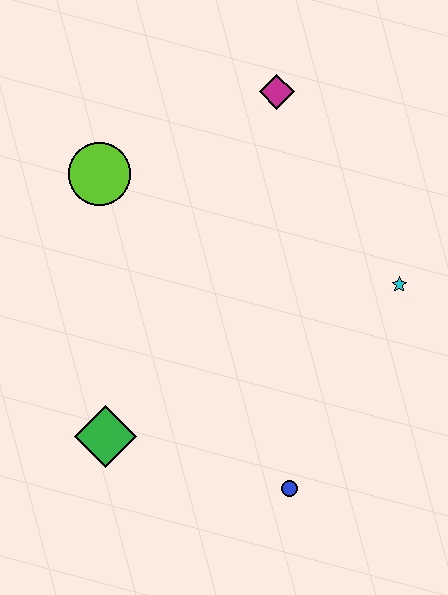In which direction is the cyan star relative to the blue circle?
The cyan star is above the blue circle.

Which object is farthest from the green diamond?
The magenta diamond is farthest from the green diamond.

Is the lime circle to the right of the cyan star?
No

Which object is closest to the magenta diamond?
The lime circle is closest to the magenta diamond.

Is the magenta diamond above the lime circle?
Yes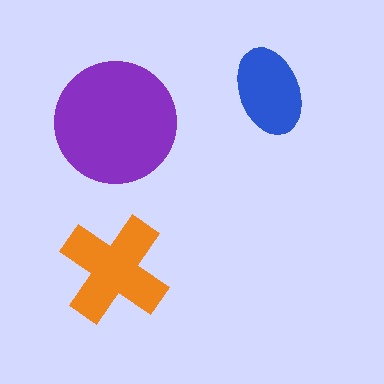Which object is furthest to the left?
The orange cross is leftmost.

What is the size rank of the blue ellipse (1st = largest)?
3rd.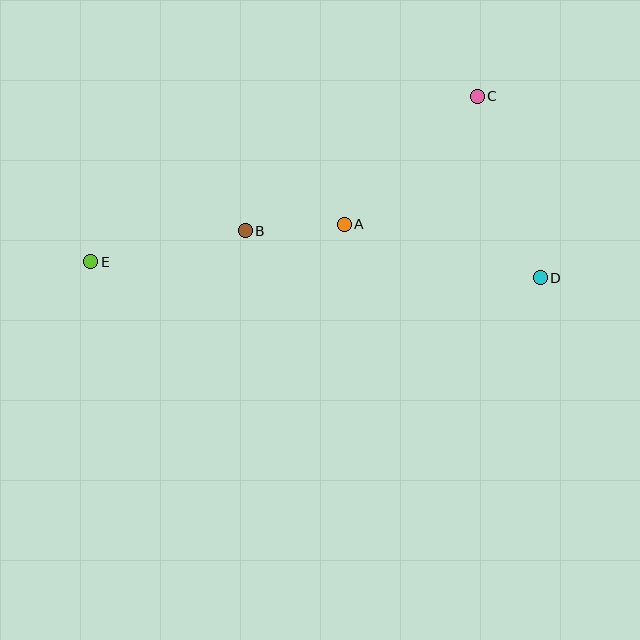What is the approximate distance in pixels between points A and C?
The distance between A and C is approximately 185 pixels.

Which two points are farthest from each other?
Points D and E are farthest from each other.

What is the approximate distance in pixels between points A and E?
The distance between A and E is approximately 256 pixels.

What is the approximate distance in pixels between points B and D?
The distance between B and D is approximately 299 pixels.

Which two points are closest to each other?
Points A and B are closest to each other.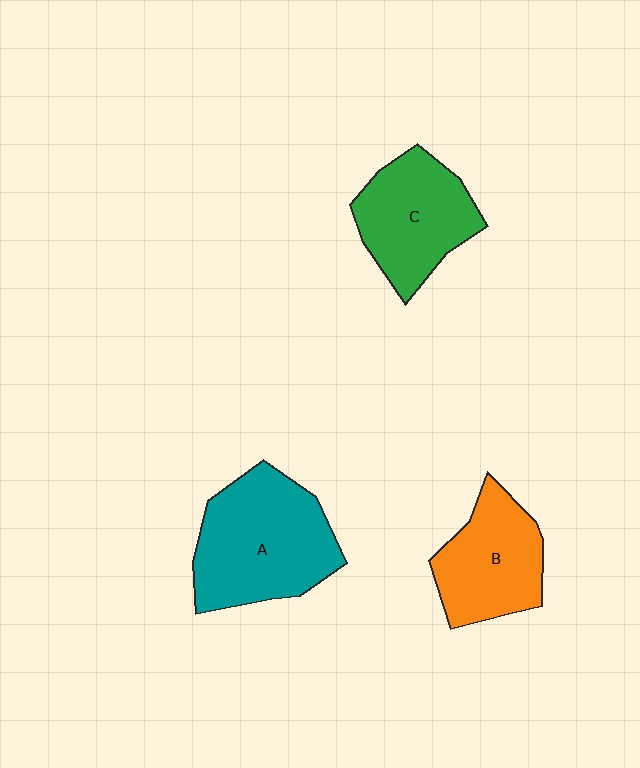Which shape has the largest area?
Shape A (teal).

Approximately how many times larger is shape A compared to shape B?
Approximately 1.4 times.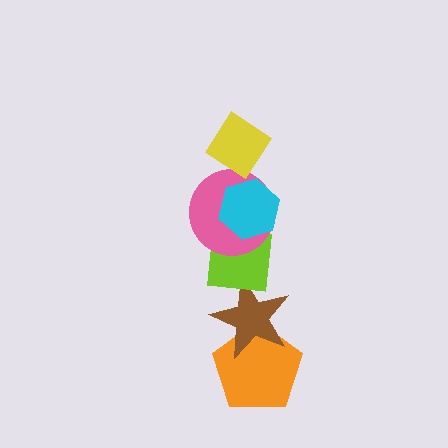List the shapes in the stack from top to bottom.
From top to bottom: the yellow diamond, the cyan hexagon, the pink circle, the lime square, the brown star, the orange pentagon.